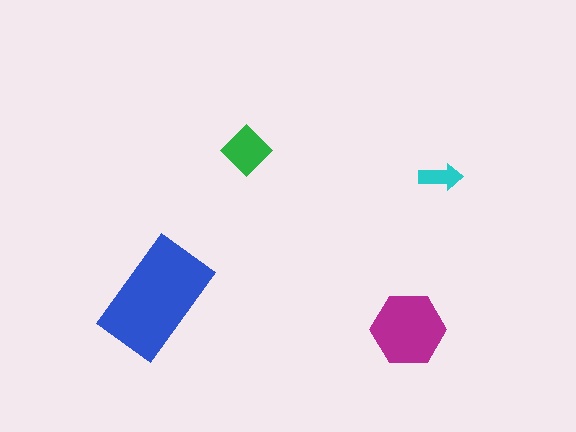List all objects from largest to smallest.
The blue rectangle, the magenta hexagon, the green diamond, the cyan arrow.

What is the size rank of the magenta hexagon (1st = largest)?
2nd.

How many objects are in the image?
There are 4 objects in the image.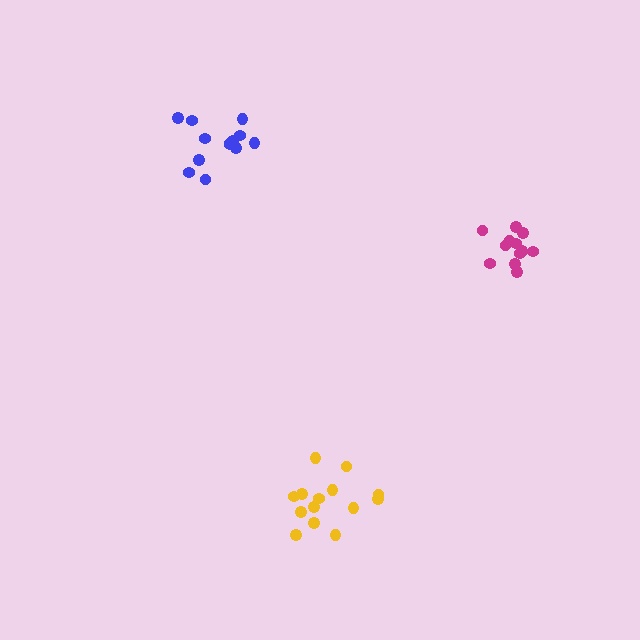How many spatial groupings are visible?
There are 3 spatial groupings.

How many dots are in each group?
Group 1: 14 dots, Group 2: 12 dots, Group 3: 14 dots (40 total).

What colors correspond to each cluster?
The clusters are colored: yellow, magenta, blue.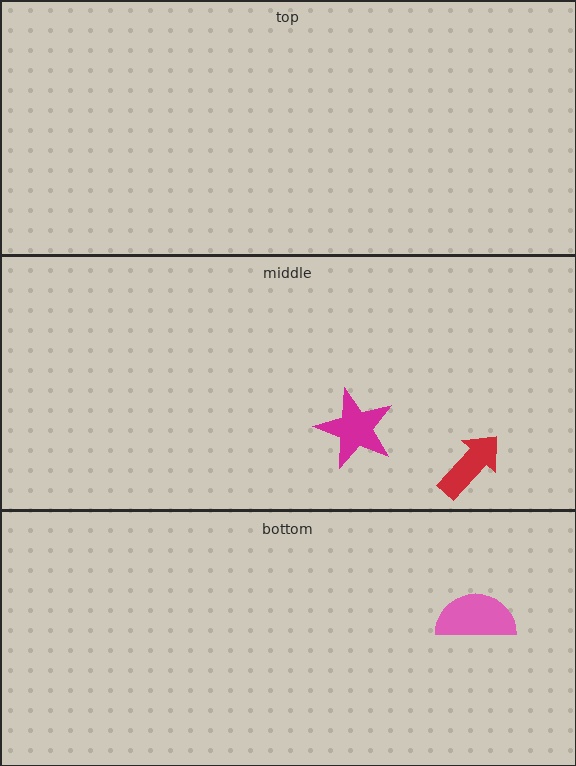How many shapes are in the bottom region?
1.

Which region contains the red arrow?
The middle region.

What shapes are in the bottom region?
The pink semicircle.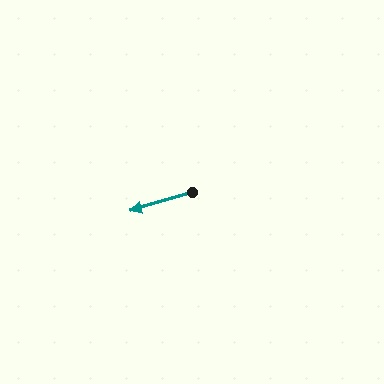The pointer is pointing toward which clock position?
Roughly 8 o'clock.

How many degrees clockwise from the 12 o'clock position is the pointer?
Approximately 253 degrees.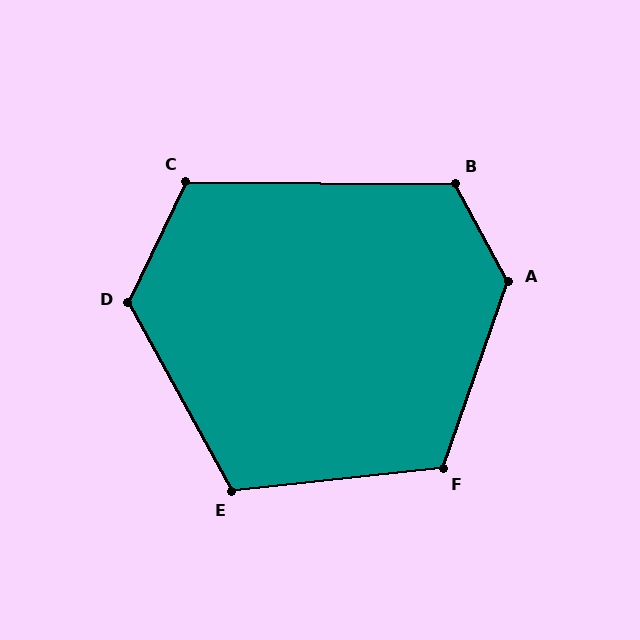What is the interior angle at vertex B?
Approximately 119 degrees (obtuse).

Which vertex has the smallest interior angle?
E, at approximately 113 degrees.